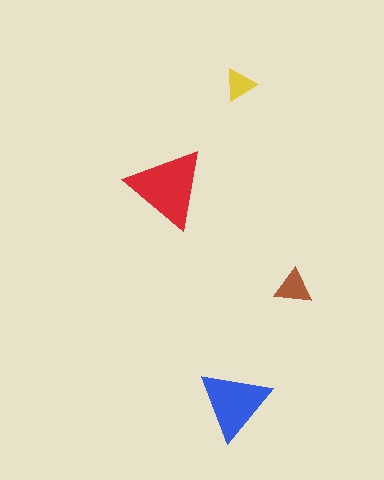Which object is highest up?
The yellow triangle is topmost.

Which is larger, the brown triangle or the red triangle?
The red one.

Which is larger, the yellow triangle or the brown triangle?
The brown one.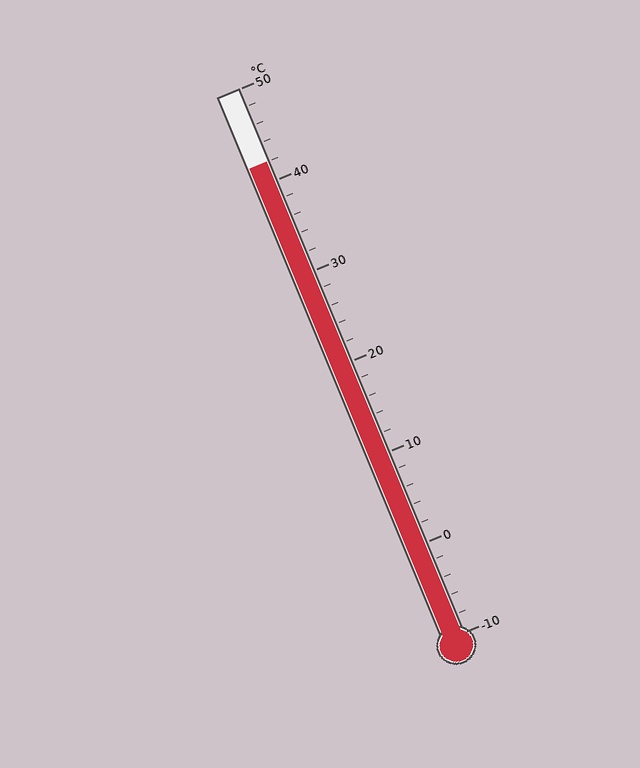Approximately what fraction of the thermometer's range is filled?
The thermometer is filled to approximately 85% of its range.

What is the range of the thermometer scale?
The thermometer scale ranges from -10°C to 50°C.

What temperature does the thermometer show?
The thermometer shows approximately 42°C.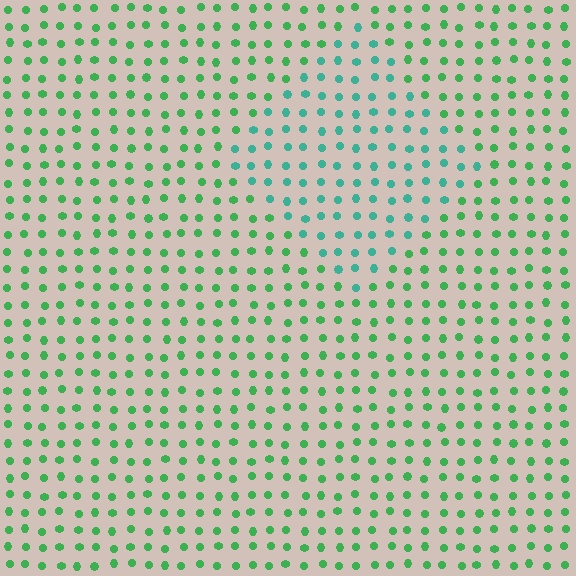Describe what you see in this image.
The image is filled with small green elements in a uniform arrangement. A diamond-shaped region is visible where the elements are tinted to a slightly different hue, forming a subtle color boundary.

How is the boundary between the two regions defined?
The boundary is defined purely by a slight shift in hue (about 35 degrees). Spacing, size, and orientation are identical on both sides.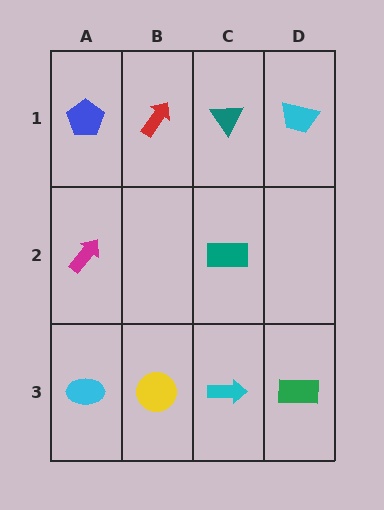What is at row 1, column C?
A teal triangle.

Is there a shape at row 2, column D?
No, that cell is empty.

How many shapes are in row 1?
4 shapes.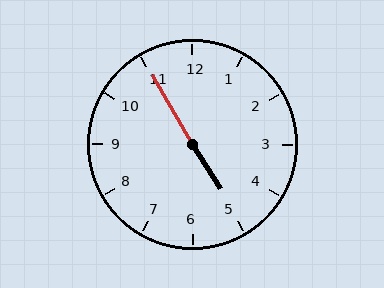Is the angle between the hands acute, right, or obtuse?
It is obtuse.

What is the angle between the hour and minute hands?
Approximately 178 degrees.